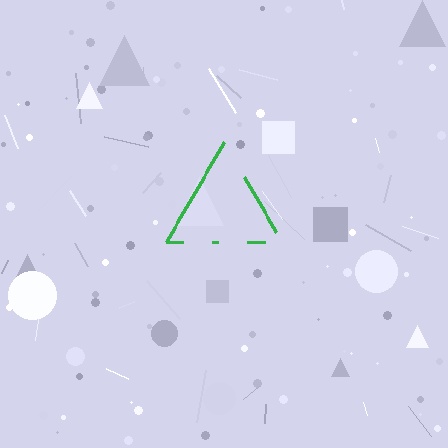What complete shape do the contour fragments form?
The contour fragments form a triangle.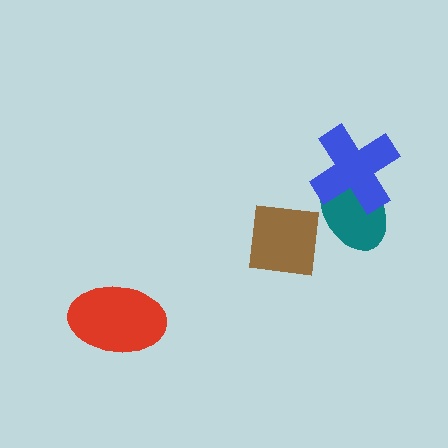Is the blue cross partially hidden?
No, no other shape covers it.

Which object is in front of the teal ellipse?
The blue cross is in front of the teal ellipse.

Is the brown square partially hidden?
Yes, it is partially covered by another shape.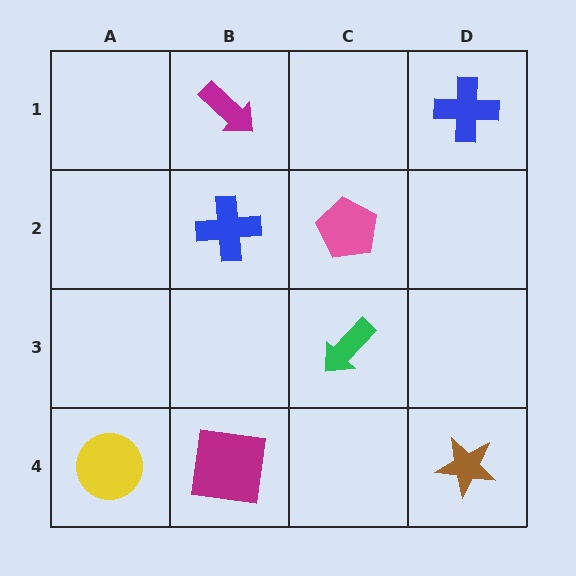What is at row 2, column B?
A blue cross.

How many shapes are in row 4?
3 shapes.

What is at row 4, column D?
A brown star.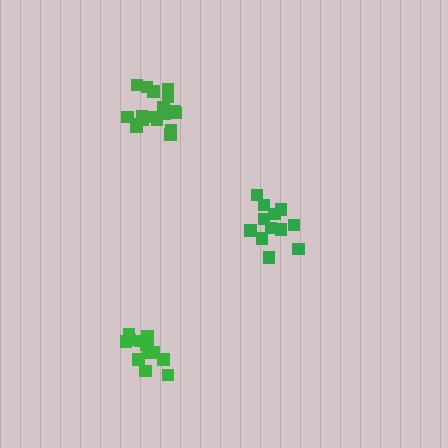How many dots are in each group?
Group 1: 13 dots, Group 2: 12 dots, Group 3: 18 dots (43 total).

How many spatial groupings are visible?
There are 3 spatial groupings.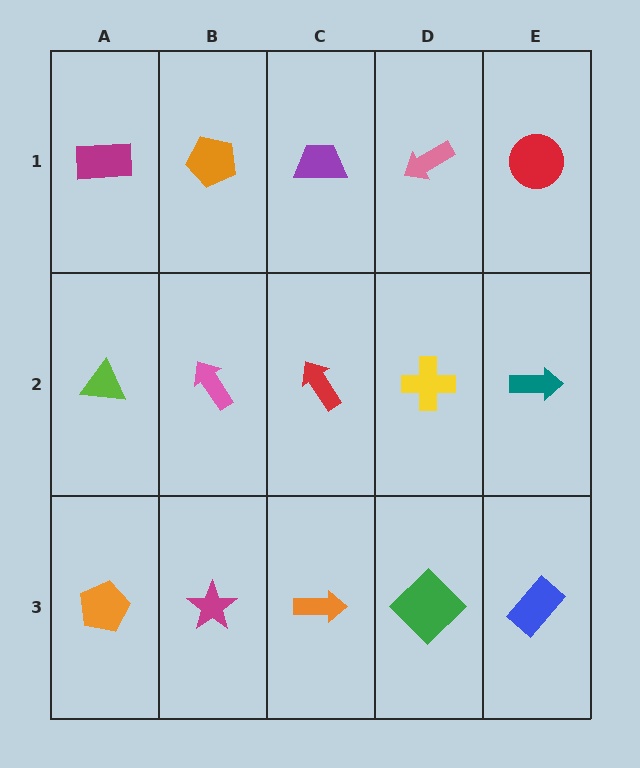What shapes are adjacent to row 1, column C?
A red arrow (row 2, column C), an orange pentagon (row 1, column B), a pink arrow (row 1, column D).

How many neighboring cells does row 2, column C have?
4.